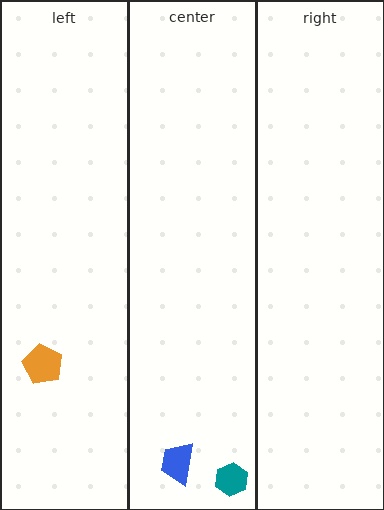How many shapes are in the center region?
2.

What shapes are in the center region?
The blue trapezoid, the teal hexagon.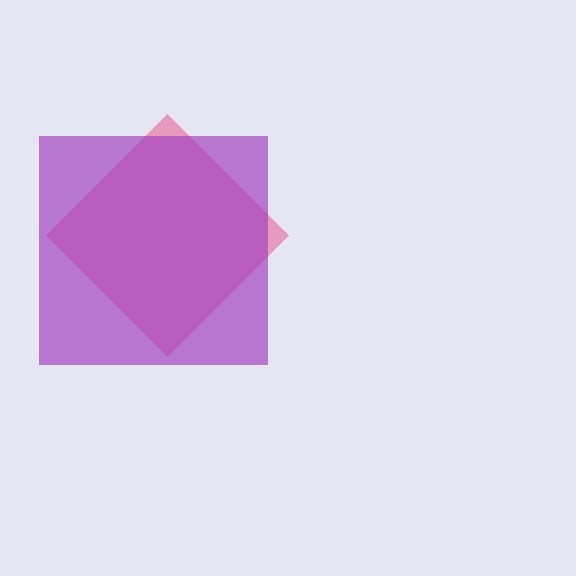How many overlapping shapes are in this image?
There are 2 overlapping shapes in the image.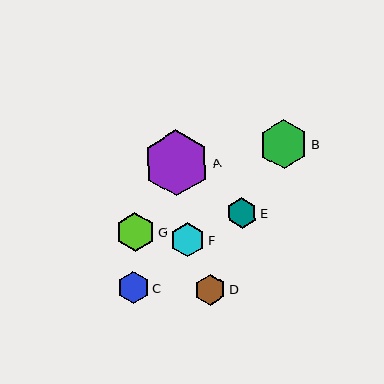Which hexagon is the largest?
Hexagon A is the largest with a size of approximately 66 pixels.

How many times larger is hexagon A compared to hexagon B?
Hexagon A is approximately 1.3 times the size of hexagon B.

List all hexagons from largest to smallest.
From largest to smallest: A, B, G, F, C, D, E.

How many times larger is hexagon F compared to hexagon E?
Hexagon F is approximately 1.1 times the size of hexagon E.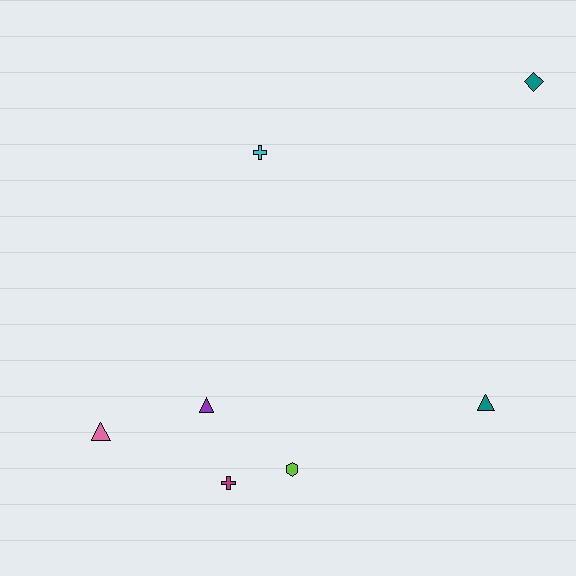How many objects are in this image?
There are 7 objects.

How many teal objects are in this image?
There are 2 teal objects.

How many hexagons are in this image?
There is 1 hexagon.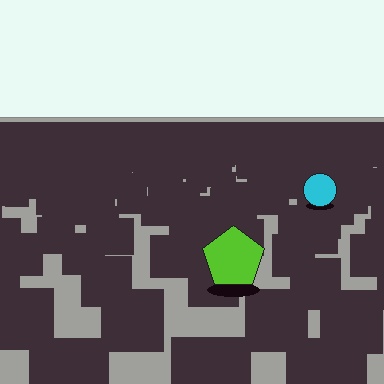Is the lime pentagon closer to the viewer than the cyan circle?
Yes. The lime pentagon is closer — you can tell from the texture gradient: the ground texture is coarser near it.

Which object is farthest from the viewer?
The cyan circle is farthest from the viewer. It appears smaller and the ground texture around it is denser.